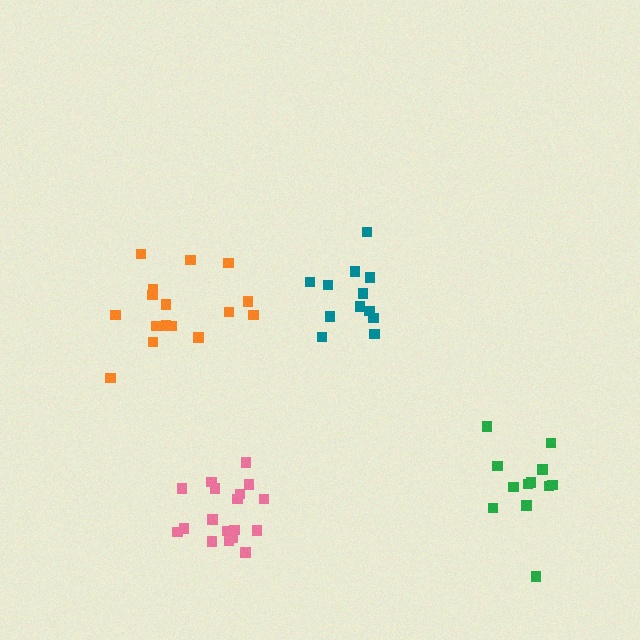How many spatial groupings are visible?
There are 4 spatial groupings.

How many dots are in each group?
Group 1: 12 dots, Group 2: 16 dots, Group 3: 12 dots, Group 4: 18 dots (58 total).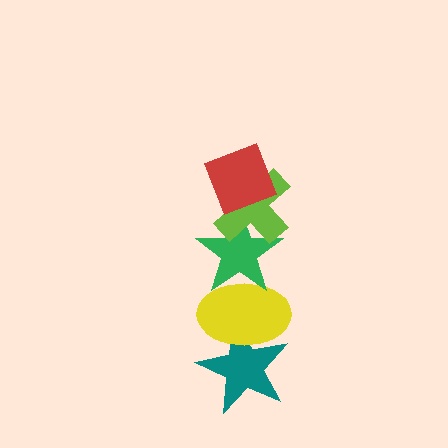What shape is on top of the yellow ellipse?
The green star is on top of the yellow ellipse.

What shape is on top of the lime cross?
The red diamond is on top of the lime cross.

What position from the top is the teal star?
The teal star is 5th from the top.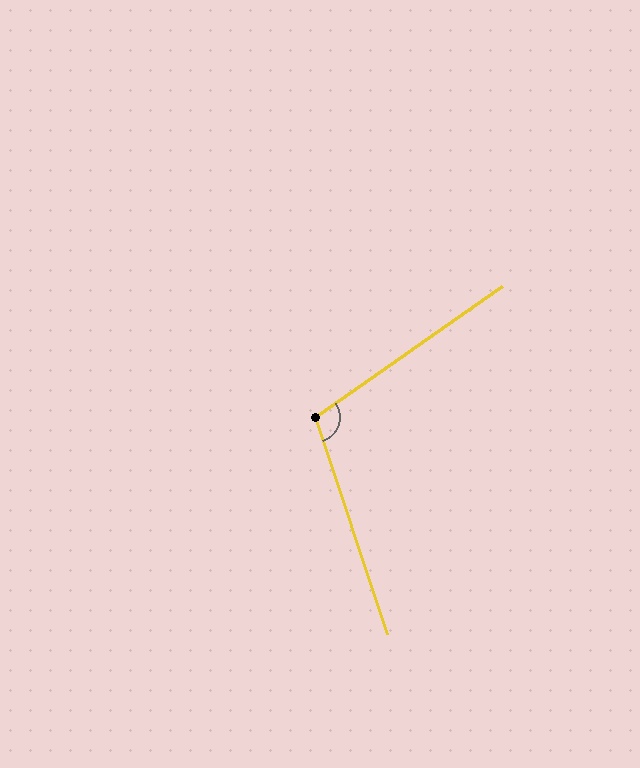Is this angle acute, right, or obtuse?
It is obtuse.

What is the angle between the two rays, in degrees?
Approximately 107 degrees.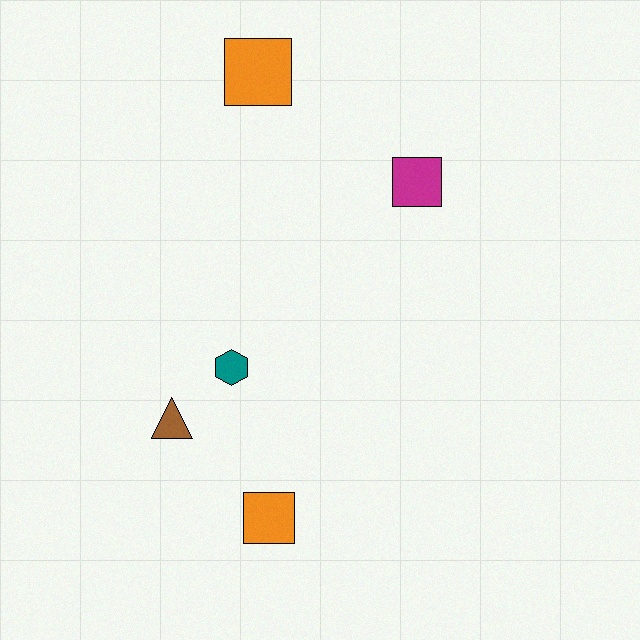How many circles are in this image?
There are no circles.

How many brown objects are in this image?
There is 1 brown object.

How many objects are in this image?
There are 5 objects.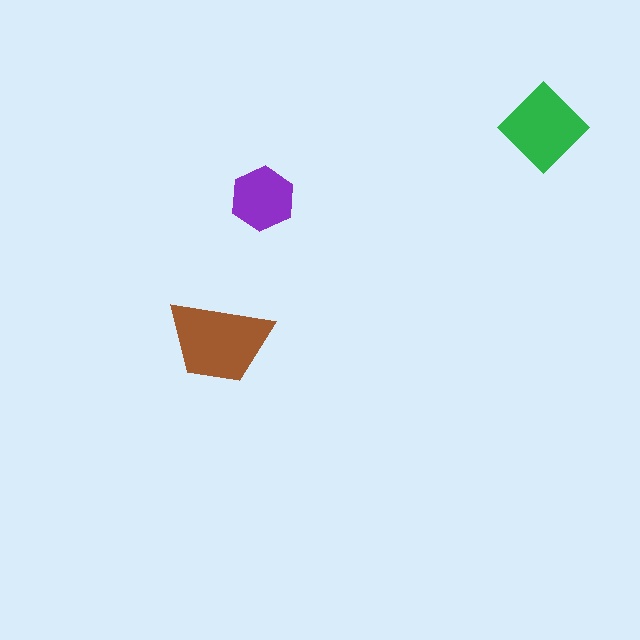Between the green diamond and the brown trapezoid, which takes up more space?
The brown trapezoid.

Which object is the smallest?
The purple hexagon.